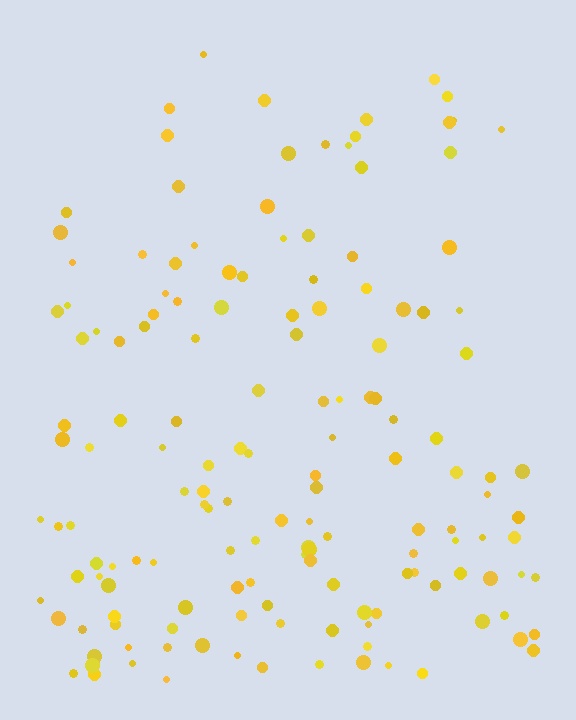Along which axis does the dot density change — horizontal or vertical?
Vertical.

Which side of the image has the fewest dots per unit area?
The top.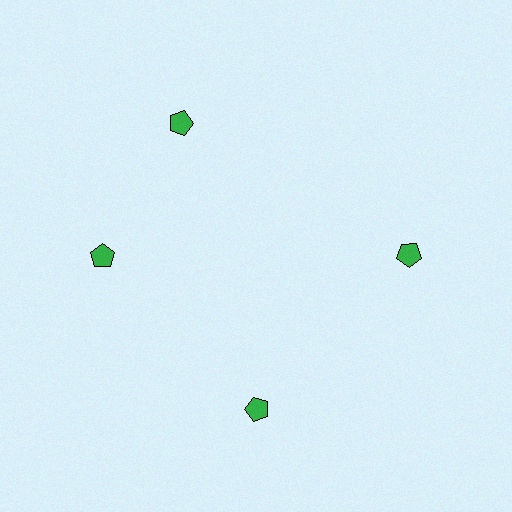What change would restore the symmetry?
The symmetry would be restored by rotating it back into even spacing with its neighbors so that all 4 pentagons sit at equal angles and equal distance from the center.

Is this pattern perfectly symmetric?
No. The 4 green pentagons are arranged in a ring, but one element near the 12 o'clock position is rotated out of alignment along the ring, breaking the 4-fold rotational symmetry.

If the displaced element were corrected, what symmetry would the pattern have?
It would have 4-fold rotational symmetry — the pattern would map onto itself every 90 degrees.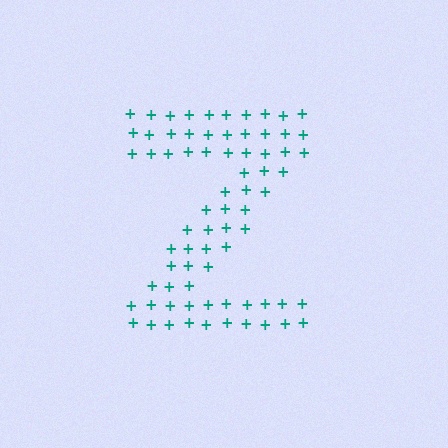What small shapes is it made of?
It is made of small plus signs.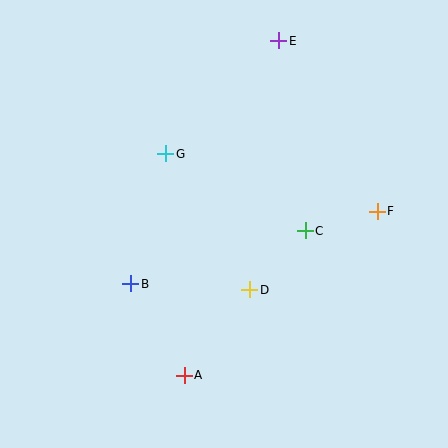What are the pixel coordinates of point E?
Point E is at (279, 41).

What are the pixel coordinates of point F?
Point F is at (377, 211).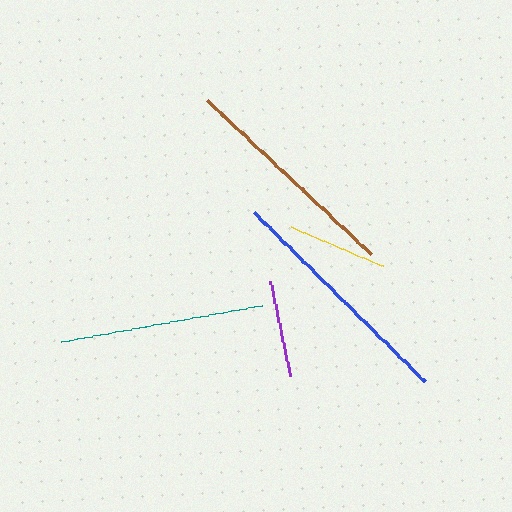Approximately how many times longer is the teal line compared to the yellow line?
The teal line is approximately 2.0 times the length of the yellow line.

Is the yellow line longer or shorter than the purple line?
The yellow line is longer than the purple line.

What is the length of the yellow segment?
The yellow segment is approximately 101 pixels long.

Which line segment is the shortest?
The purple line is the shortest at approximately 97 pixels.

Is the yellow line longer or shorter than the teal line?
The teal line is longer than the yellow line.